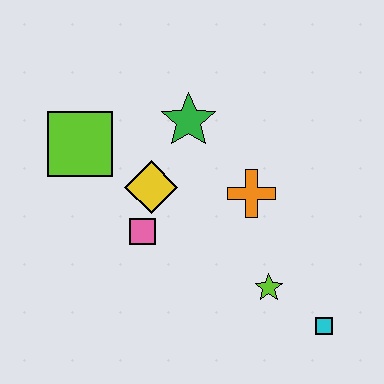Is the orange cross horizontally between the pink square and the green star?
No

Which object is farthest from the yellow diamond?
The cyan square is farthest from the yellow diamond.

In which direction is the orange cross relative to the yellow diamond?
The orange cross is to the right of the yellow diamond.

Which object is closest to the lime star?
The cyan square is closest to the lime star.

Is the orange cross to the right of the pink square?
Yes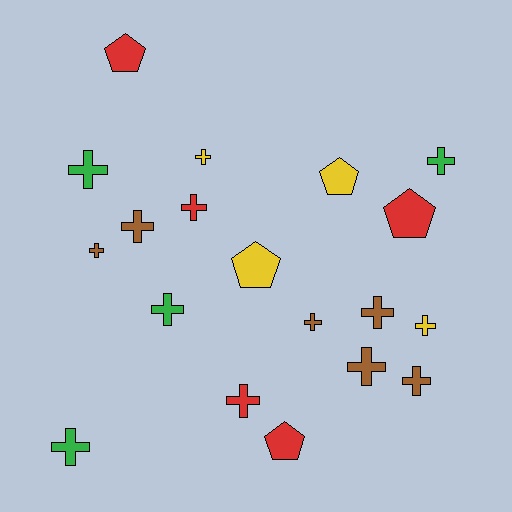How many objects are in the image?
There are 19 objects.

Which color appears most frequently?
Brown, with 6 objects.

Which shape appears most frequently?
Cross, with 14 objects.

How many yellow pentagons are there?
There are 2 yellow pentagons.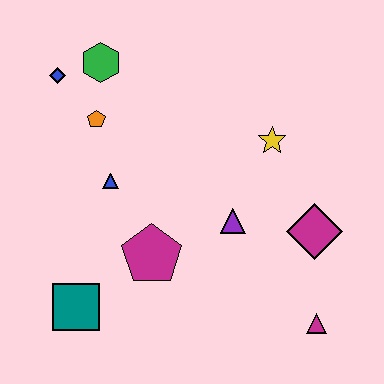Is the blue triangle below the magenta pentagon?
No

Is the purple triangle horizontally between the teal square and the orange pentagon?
No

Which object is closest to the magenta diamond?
The purple triangle is closest to the magenta diamond.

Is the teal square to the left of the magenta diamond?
Yes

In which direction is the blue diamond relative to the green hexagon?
The blue diamond is to the left of the green hexagon.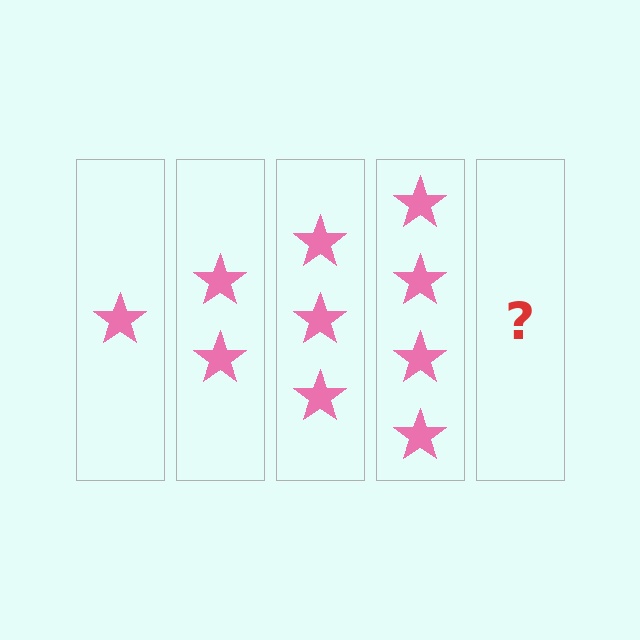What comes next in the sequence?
The next element should be 5 stars.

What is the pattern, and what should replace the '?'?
The pattern is that each step adds one more star. The '?' should be 5 stars.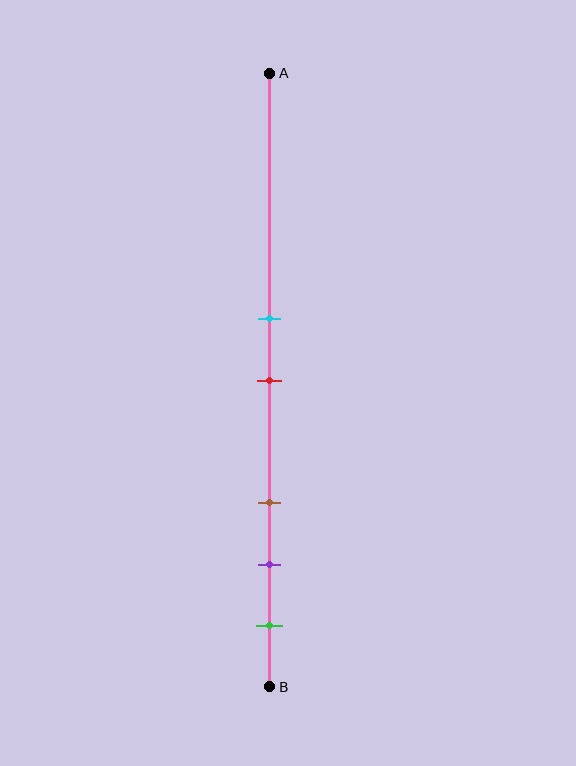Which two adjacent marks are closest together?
The cyan and red marks are the closest adjacent pair.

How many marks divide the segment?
There are 5 marks dividing the segment.